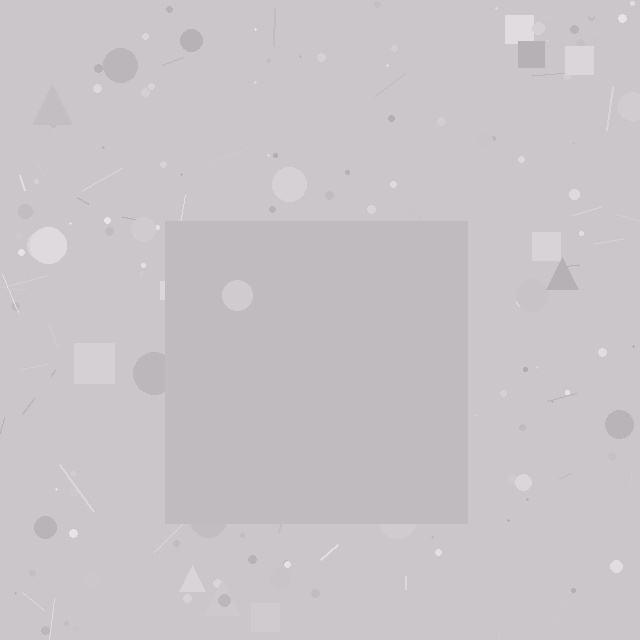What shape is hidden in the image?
A square is hidden in the image.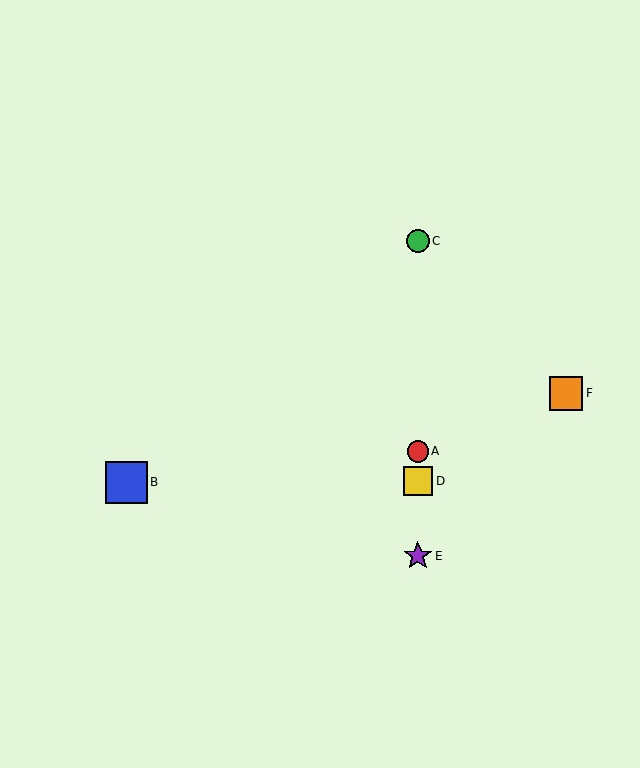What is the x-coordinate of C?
Object C is at x≈418.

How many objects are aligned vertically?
4 objects (A, C, D, E) are aligned vertically.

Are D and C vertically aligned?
Yes, both are at x≈418.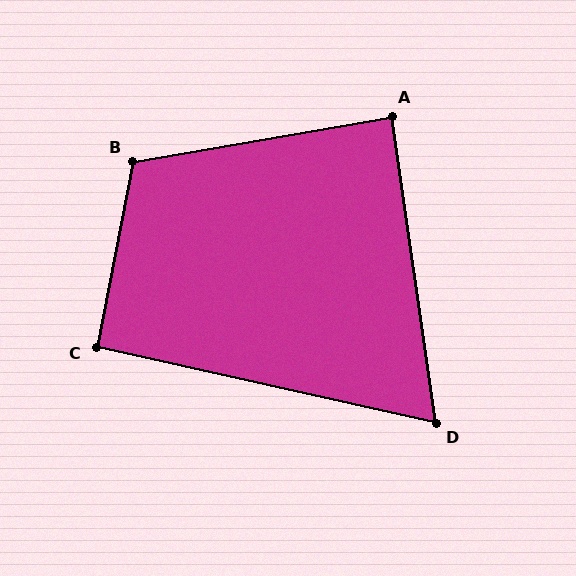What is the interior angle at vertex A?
Approximately 88 degrees (approximately right).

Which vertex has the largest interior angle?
B, at approximately 111 degrees.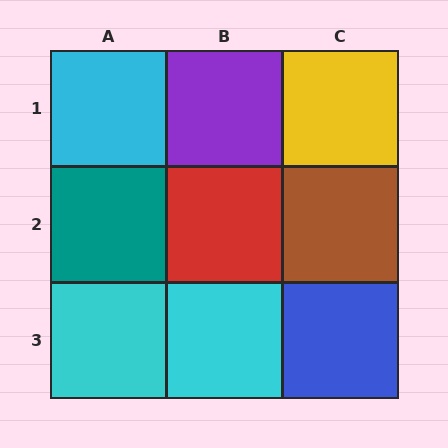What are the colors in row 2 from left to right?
Teal, red, brown.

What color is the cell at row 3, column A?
Cyan.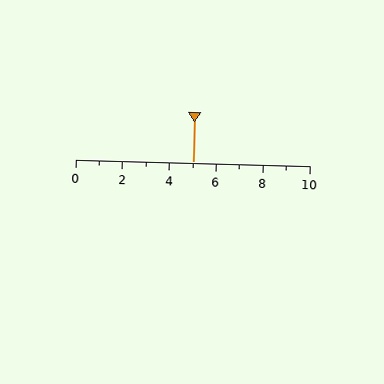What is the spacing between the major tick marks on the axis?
The major ticks are spaced 2 apart.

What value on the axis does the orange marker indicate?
The marker indicates approximately 5.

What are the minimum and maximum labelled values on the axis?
The axis runs from 0 to 10.